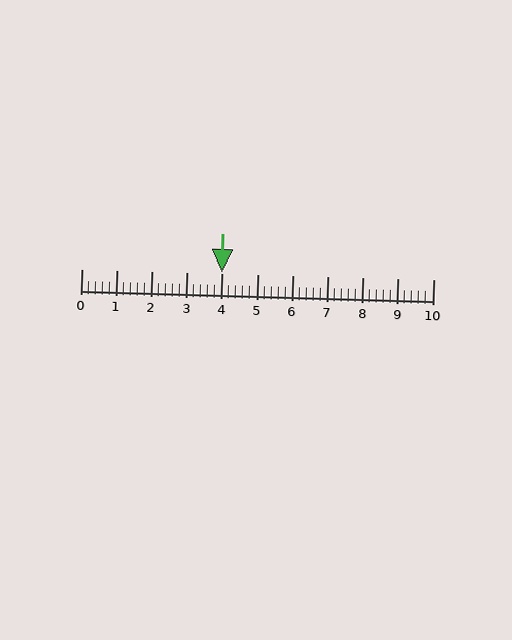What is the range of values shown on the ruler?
The ruler shows values from 0 to 10.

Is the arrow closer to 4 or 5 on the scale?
The arrow is closer to 4.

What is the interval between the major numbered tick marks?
The major tick marks are spaced 1 units apart.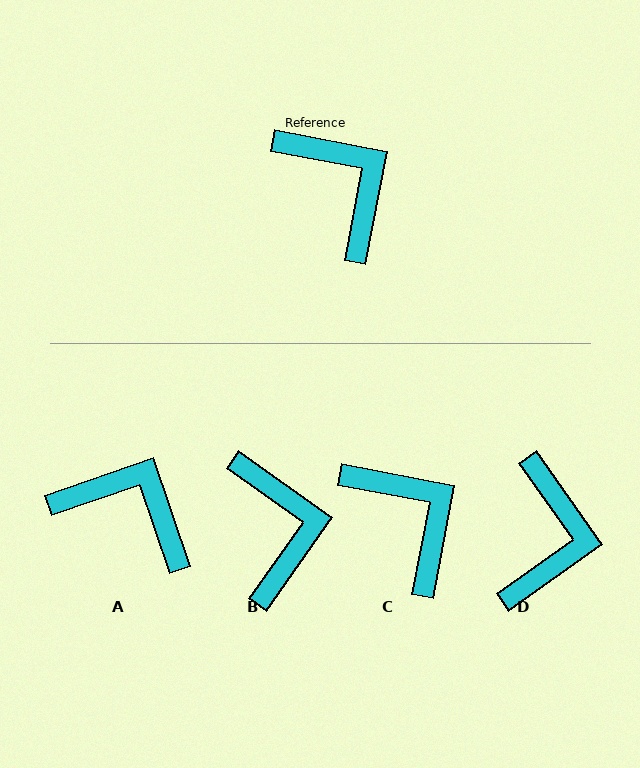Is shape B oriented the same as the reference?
No, it is off by about 24 degrees.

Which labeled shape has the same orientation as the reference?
C.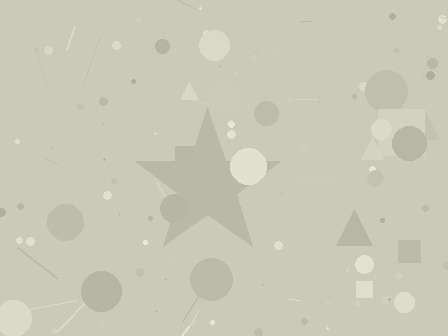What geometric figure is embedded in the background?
A star is embedded in the background.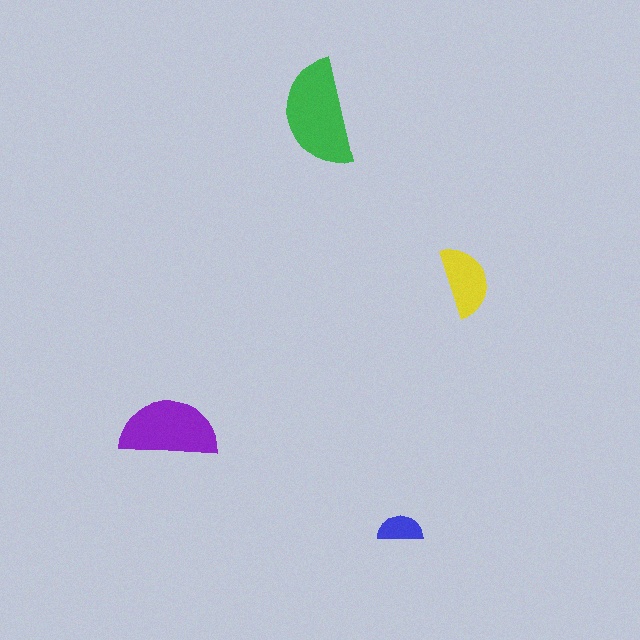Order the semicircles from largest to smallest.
the green one, the purple one, the yellow one, the blue one.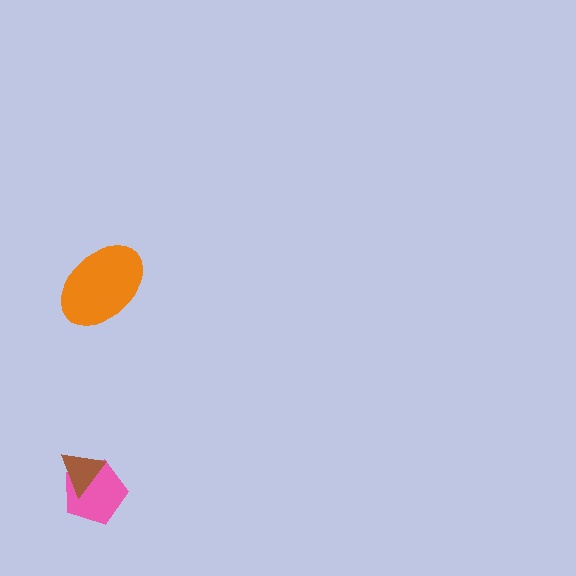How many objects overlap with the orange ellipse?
0 objects overlap with the orange ellipse.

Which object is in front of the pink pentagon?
The brown triangle is in front of the pink pentagon.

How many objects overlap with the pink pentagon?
1 object overlaps with the pink pentagon.